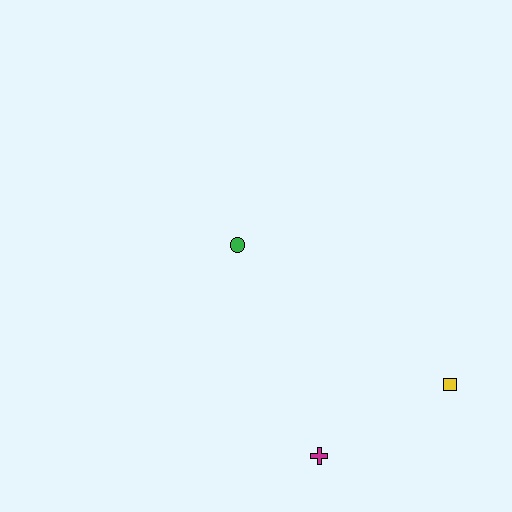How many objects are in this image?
There are 3 objects.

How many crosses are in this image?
There is 1 cross.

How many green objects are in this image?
There is 1 green object.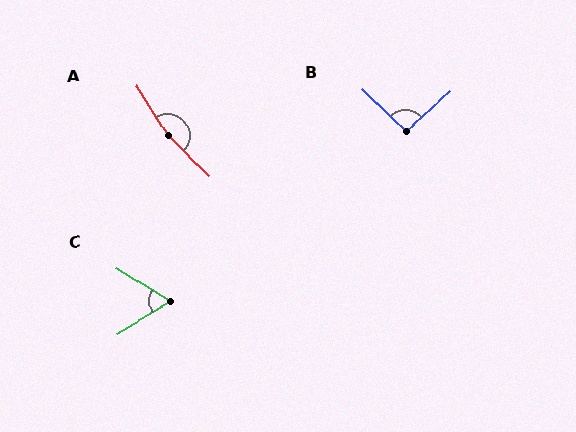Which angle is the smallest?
C, at approximately 63 degrees.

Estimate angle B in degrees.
Approximately 94 degrees.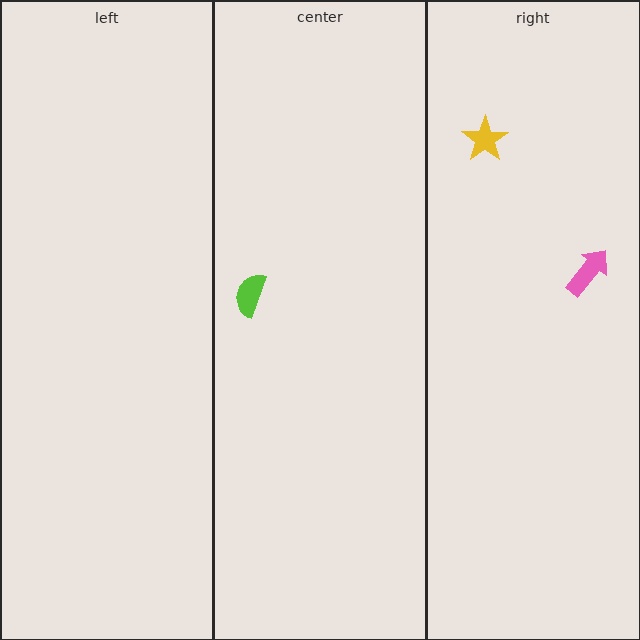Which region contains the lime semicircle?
The center region.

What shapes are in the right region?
The yellow star, the pink arrow.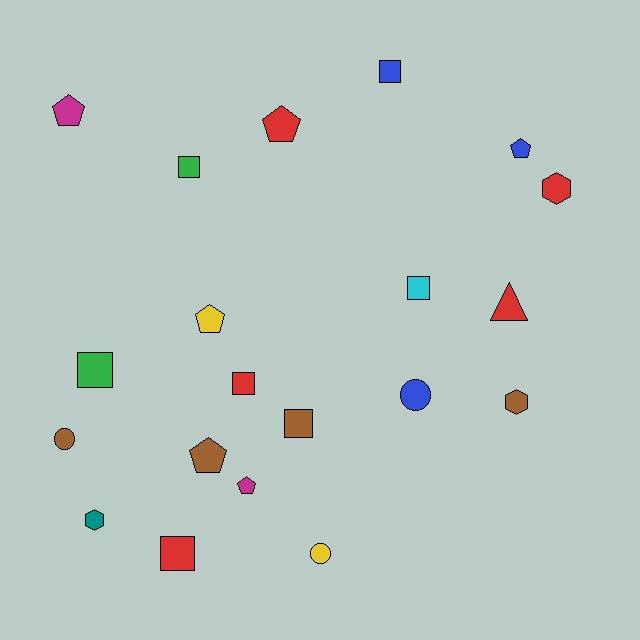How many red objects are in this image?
There are 5 red objects.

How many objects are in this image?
There are 20 objects.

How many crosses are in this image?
There are no crosses.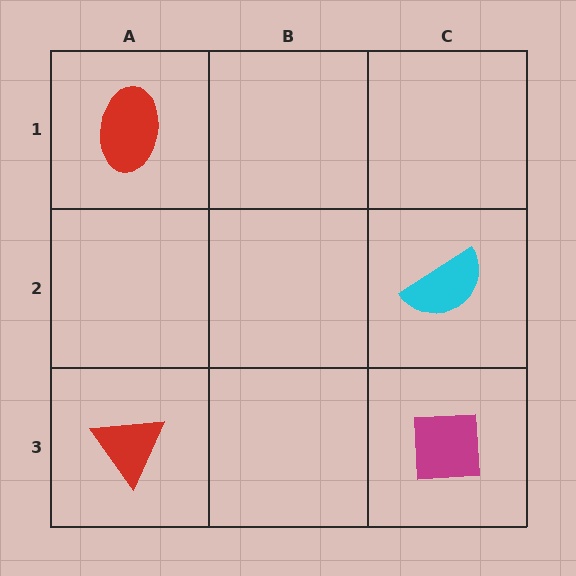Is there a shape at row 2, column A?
No, that cell is empty.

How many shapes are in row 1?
1 shape.